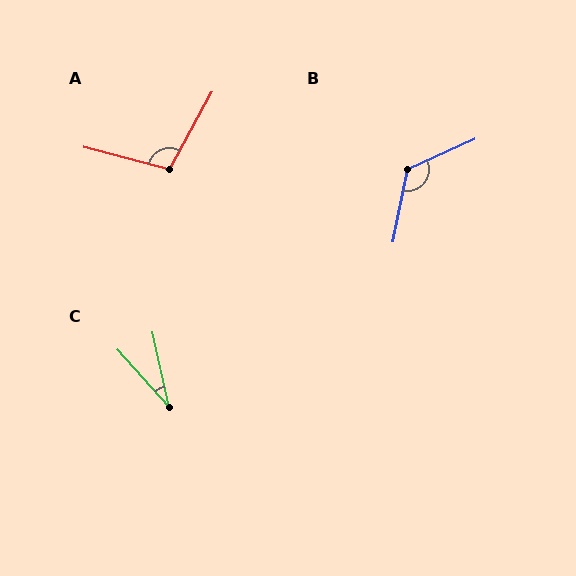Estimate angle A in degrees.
Approximately 104 degrees.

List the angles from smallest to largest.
C (30°), A (104°), B (125°).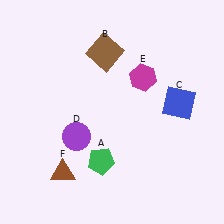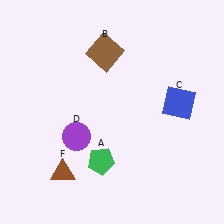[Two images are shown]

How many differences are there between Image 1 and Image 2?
There is 1 difference between the two images.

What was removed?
The magenta hexagon (E) was removed in Image 2.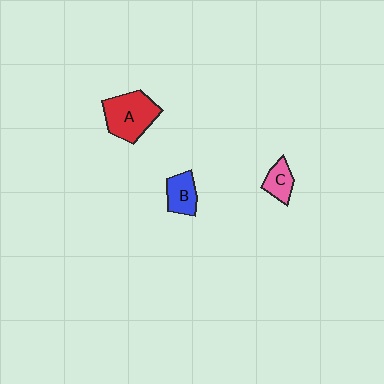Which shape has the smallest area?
Shape C (pink).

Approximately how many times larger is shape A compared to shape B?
Approximately 1.8 times.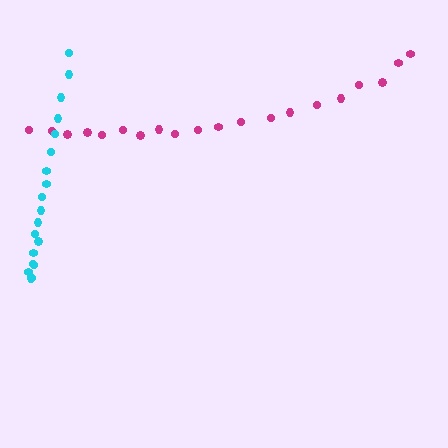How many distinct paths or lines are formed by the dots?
There are 2 distinct paths.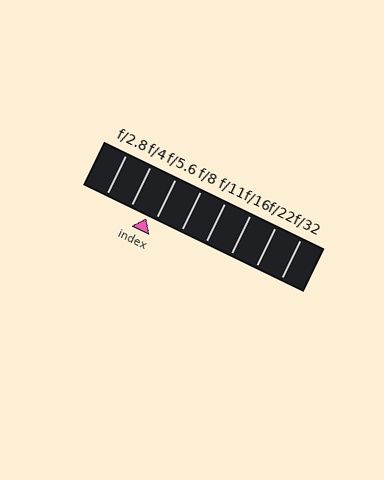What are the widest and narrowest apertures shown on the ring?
The widest aperture shown is f/2.8 and the narrowest is f/32.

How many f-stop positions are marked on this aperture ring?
There are 8 f-stop positions marked.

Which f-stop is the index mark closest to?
The index mark is closest to f/5.6.